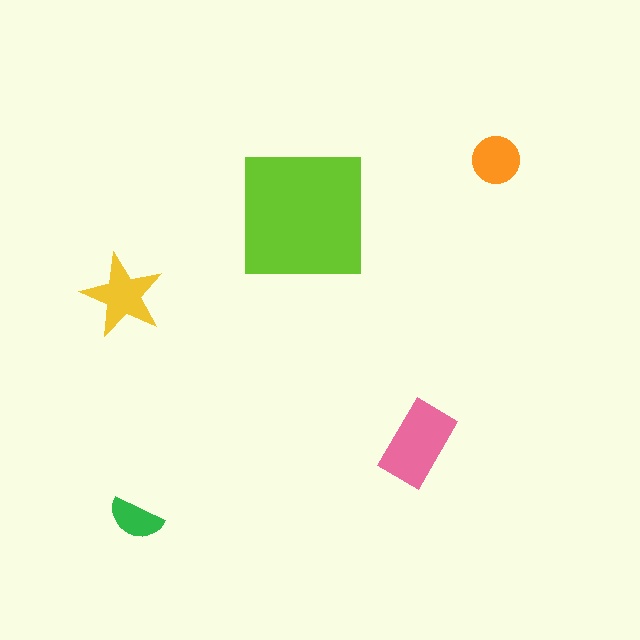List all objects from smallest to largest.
The green semicircle, the orange circle, the yellow star, the pink rectangle, the lime square.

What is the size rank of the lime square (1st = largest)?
1st.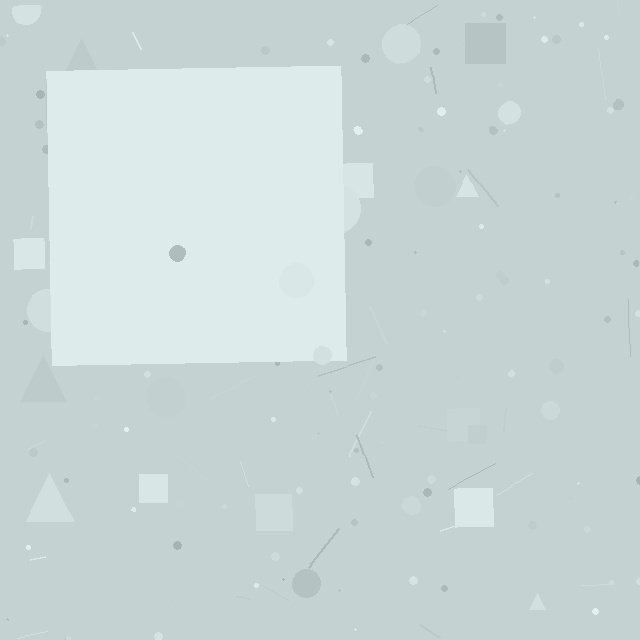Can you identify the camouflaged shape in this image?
The camouflaged shape is a square.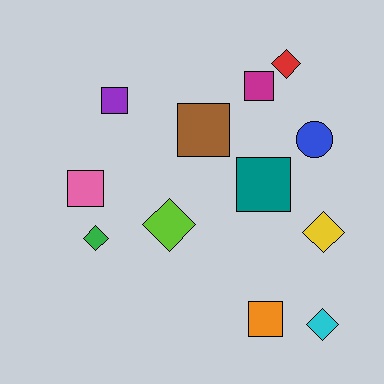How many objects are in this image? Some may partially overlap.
There are 12 objects.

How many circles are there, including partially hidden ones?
There is 1 circle.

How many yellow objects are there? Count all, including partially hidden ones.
There is 1 yellow object.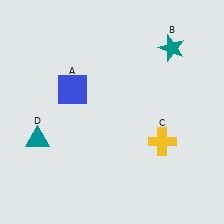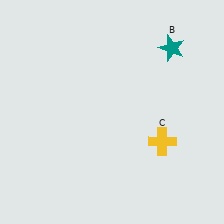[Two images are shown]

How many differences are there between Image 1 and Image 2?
There are 2 differences between the two images.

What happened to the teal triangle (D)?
The teal triangle (D) was removed in Image 2. It was in the bottom-left area of Image 1.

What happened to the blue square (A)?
The blue square (A) was removed in Image 2. It was in the top-left area of Image 1.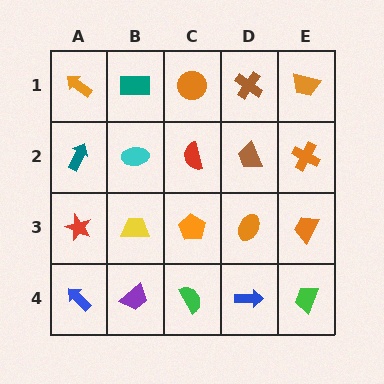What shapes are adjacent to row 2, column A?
An orange arrow (row 1, column A), a red star (row 3, column A), a cyan ellipse (row 2, column B).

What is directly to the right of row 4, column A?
A purple trapezoid.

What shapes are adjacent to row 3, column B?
A cyan ellipse (row 2, column B), a purple trapezoid (row 4, column B), a red star (row 3, column A), an orange pentagon (row 3, column C).